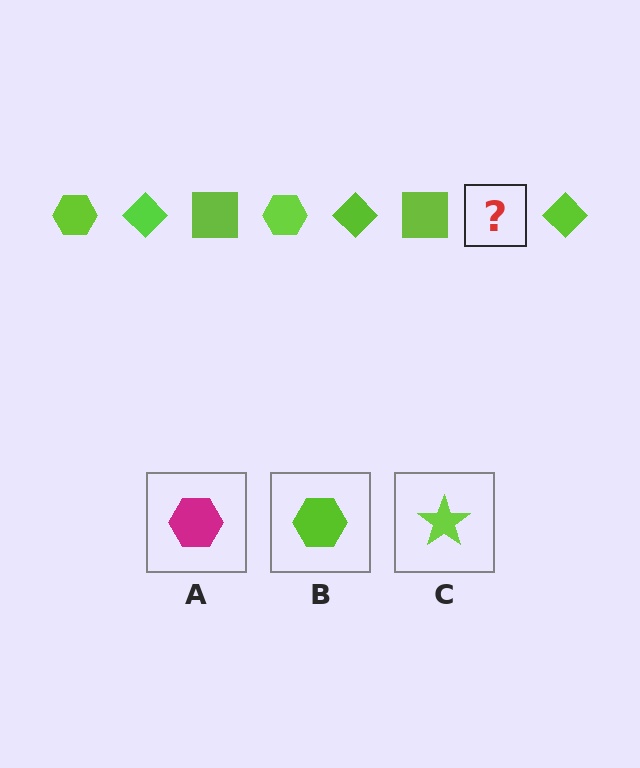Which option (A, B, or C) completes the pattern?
B.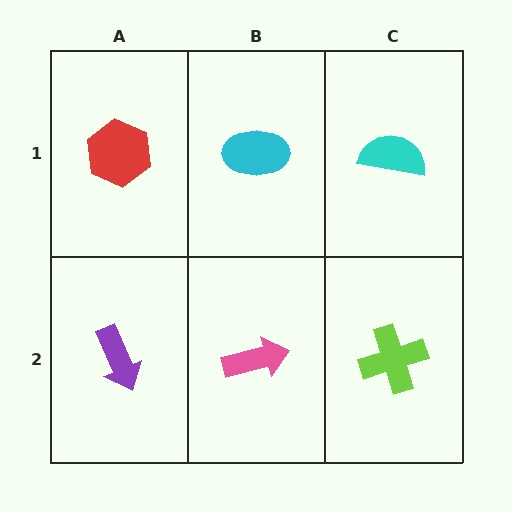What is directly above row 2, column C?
A cyan semicircle.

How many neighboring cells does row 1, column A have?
2.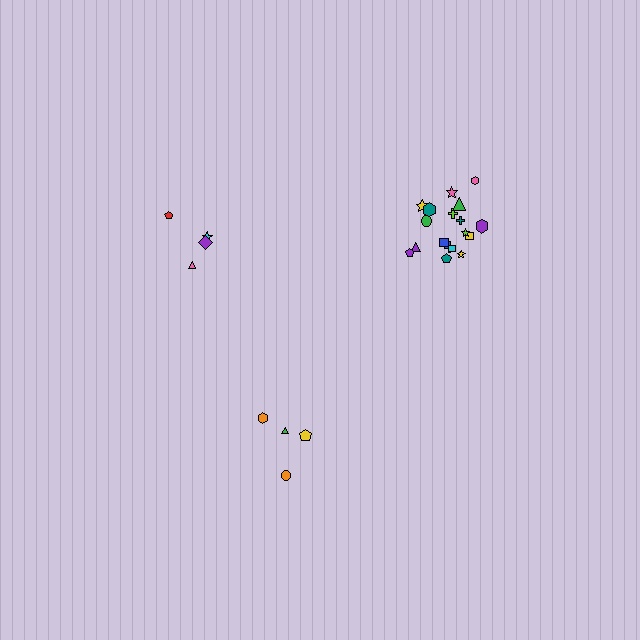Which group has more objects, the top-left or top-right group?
The top-right group.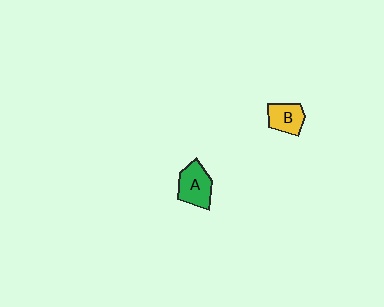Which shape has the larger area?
Shape A (green).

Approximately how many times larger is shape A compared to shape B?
Approximately 1.3 times.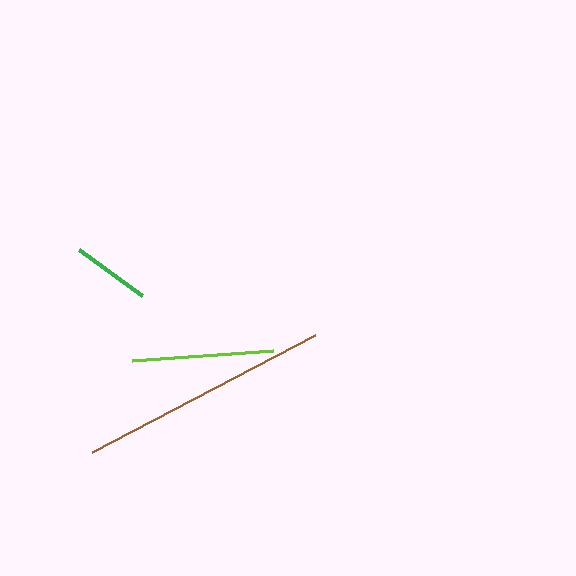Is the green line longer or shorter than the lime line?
The lime line is longer than the green line.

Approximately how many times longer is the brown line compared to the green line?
The brown line is approximately 3.2 times the length of the green line.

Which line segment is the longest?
The brown line is the longest at approximately 252 pixels.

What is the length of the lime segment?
The lime segment is approximately 141 pixels long.